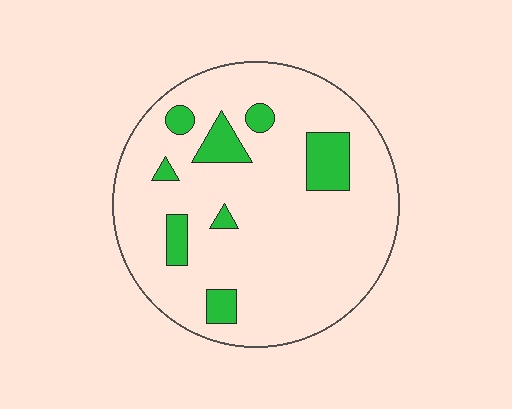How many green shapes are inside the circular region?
8.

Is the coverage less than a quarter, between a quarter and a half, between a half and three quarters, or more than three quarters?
Less than a quarter.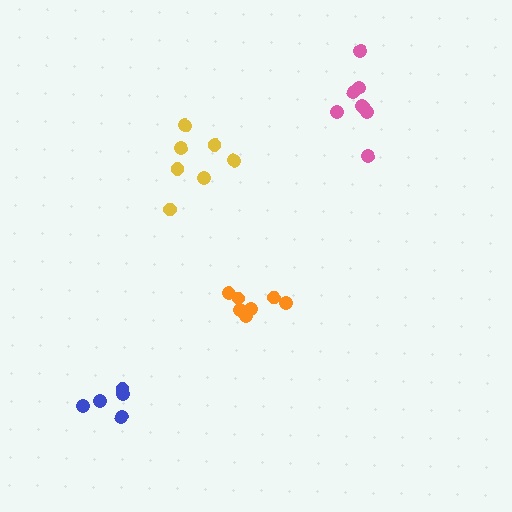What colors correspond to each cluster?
The clusters are colored: blue, pink, yellow, orange.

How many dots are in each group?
Group 1: 5 dots, Group 2: 8 dots, Group 3: 7 dots, Group 4: 7 dots (27 total).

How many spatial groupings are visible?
There are 4 spatial groupings.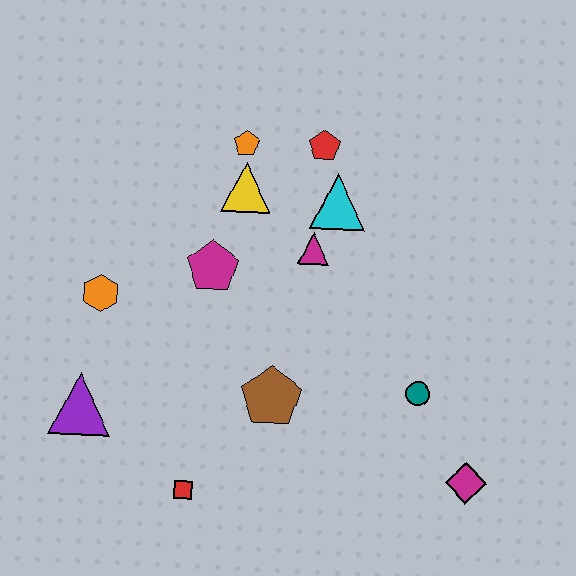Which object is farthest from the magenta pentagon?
The magenta diamond is farthest from the magenta pentagon.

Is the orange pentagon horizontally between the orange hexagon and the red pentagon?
Yes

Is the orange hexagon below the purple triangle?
No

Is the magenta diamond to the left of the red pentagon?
No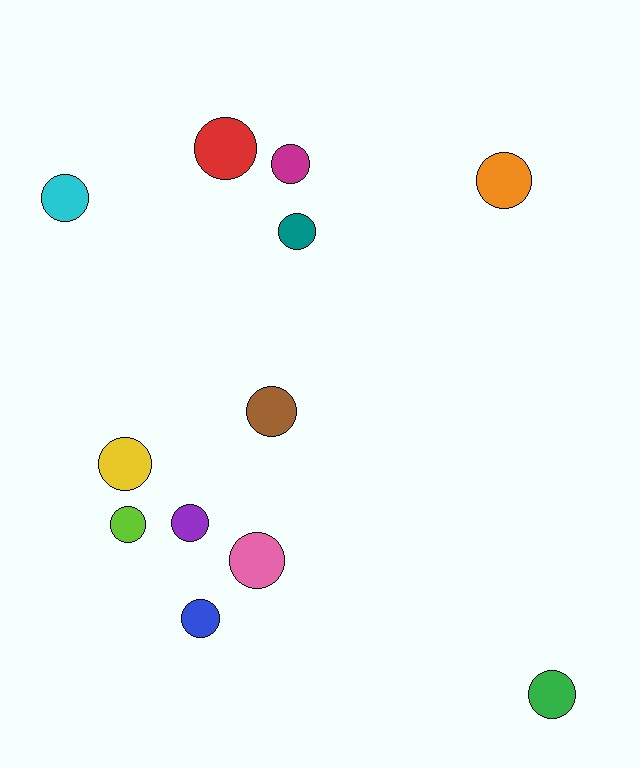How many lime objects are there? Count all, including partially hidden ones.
There is 1 lime object.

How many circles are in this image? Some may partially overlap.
There are 12 circles.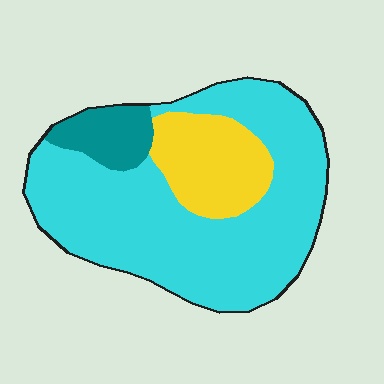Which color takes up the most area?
Cyan, at roughly 70%.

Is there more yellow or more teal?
Yellow.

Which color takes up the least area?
Teal, at roughly 10%.